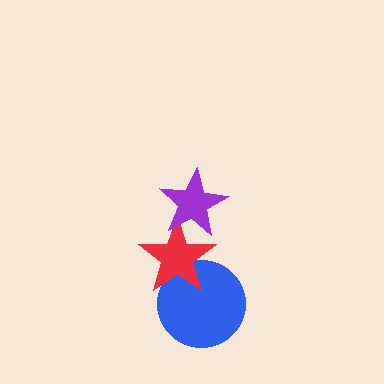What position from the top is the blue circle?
The blue circle is 3rd from the top.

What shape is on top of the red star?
The purple star is on top of the red star.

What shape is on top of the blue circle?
The red star is on top of the blue circle.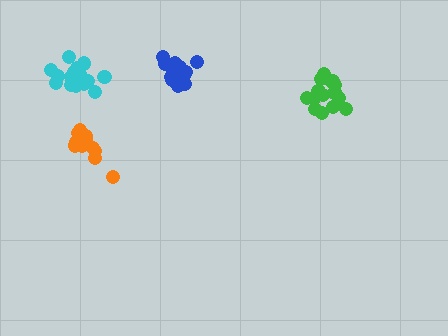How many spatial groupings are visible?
There are 4 spatial groupings.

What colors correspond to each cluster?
The clusters are colored: blue, green, cyan, orange.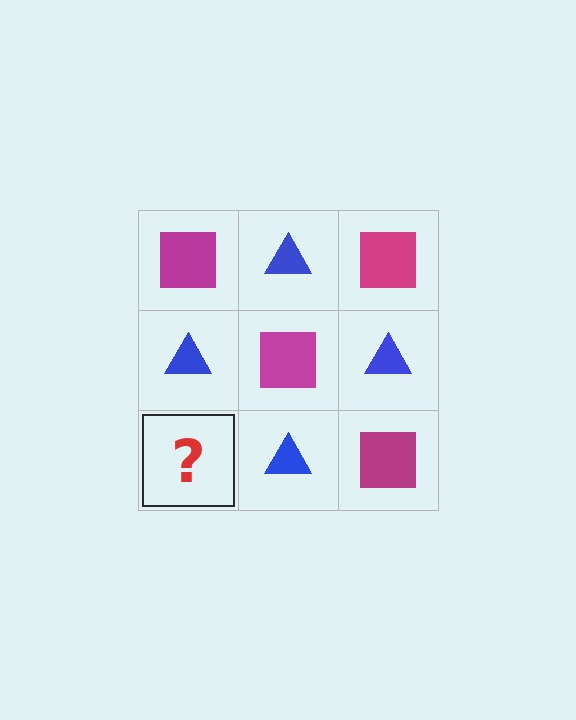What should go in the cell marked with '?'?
The missing cell should contain a magenta square.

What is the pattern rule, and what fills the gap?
The rule is that it alternates magenta square and blue triangle in a checkerboard pattern. The gap should be filled with a magenta square.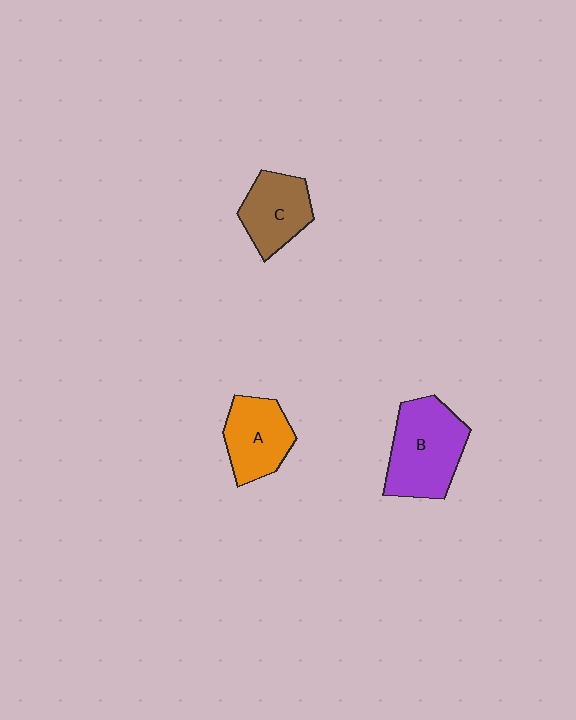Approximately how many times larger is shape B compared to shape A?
Approximately 1.4 times.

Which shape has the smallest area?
Shape C (brown).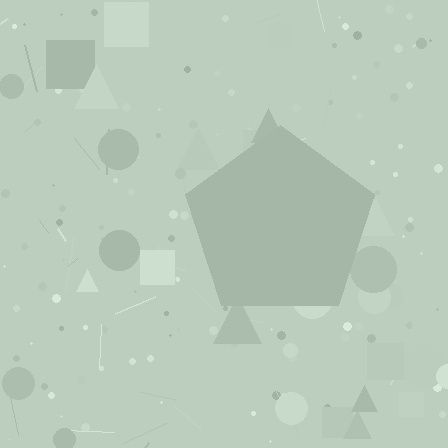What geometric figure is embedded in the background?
A pentagon is embedded in the background.